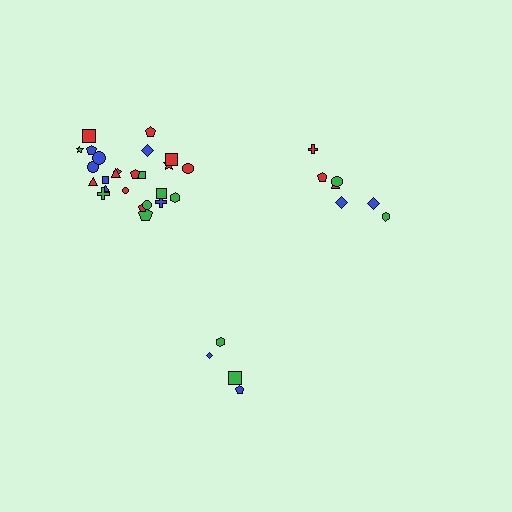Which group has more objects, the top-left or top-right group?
The top-left group.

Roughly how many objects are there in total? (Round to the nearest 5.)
Roughly 35 objects in total.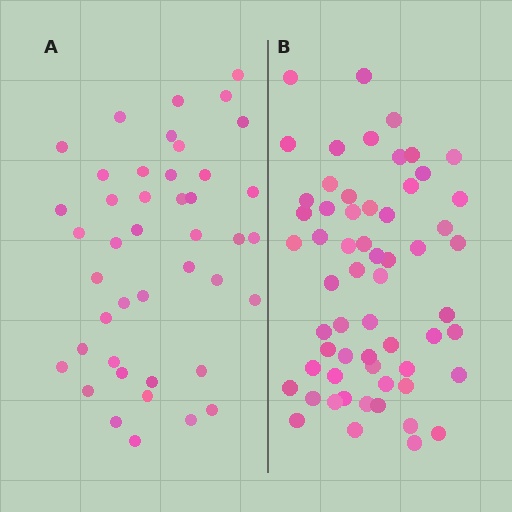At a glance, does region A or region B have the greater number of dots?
Region B (the right region) has more dots.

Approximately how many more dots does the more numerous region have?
Region B has approximately 15 more dots than region A.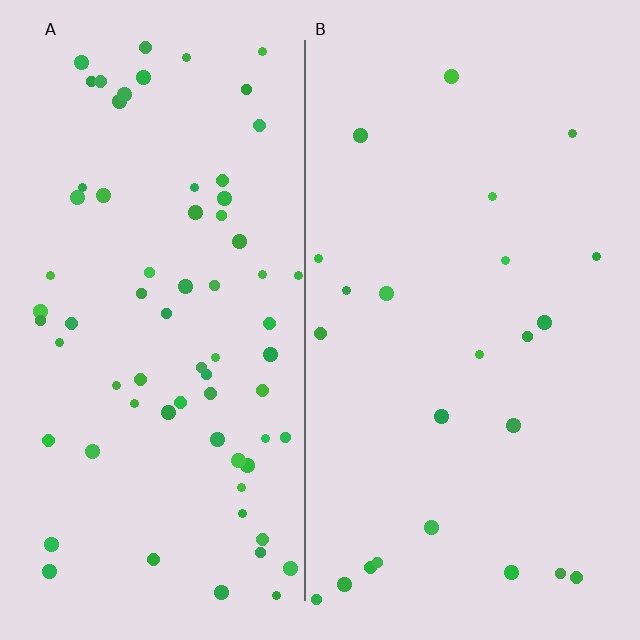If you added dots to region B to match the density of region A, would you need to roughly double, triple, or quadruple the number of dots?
Approximately triple.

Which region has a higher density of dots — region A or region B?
A (the left).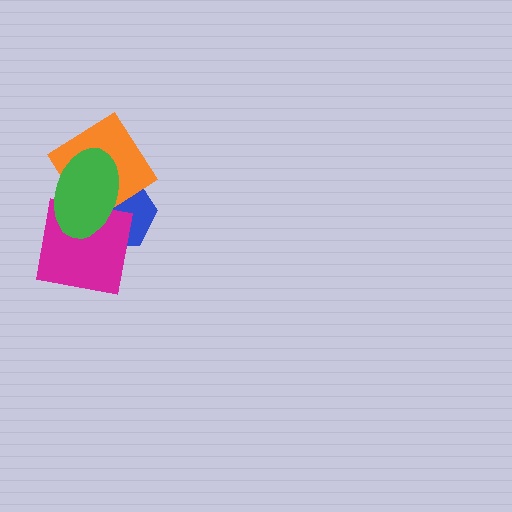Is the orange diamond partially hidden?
Yes, it is partially covered by another shape.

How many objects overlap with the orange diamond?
2 objects overlap with the orange diamond.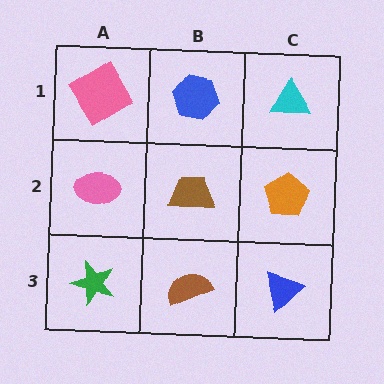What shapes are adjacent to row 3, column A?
A pink ellipse (row 2, column A), a brown semicircle (row 3, column B).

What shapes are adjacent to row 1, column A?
A pink ellipse (row 2, column A), a blue hexagon (row 1, column B).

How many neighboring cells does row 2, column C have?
3.